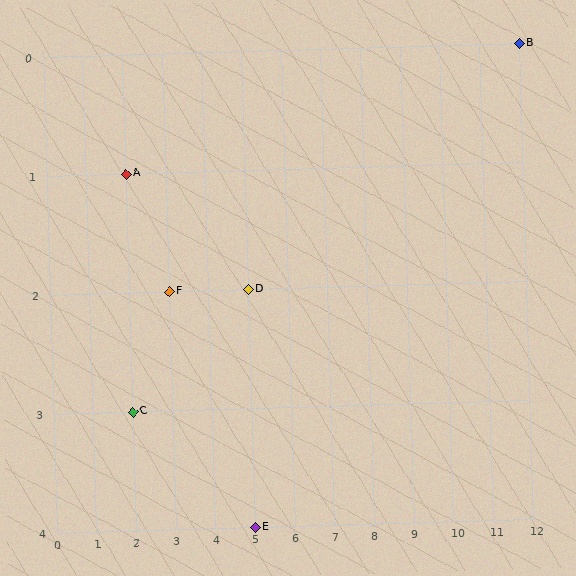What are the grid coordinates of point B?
Point B is at grid coordinates (12, 0).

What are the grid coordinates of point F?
Point F is at grid coordinates (3, 2).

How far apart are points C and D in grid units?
Points C and D are 3 columns and 1 row apart (about 3.2 grid units diagonally).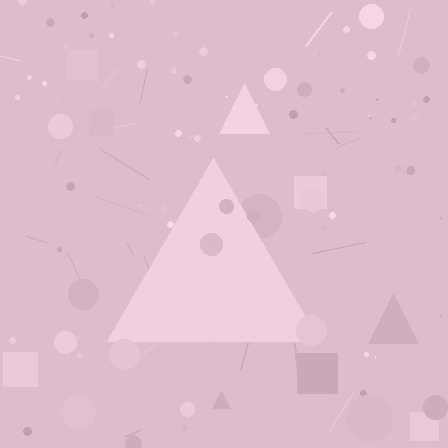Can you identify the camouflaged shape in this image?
The camouflaged shape is a triangle.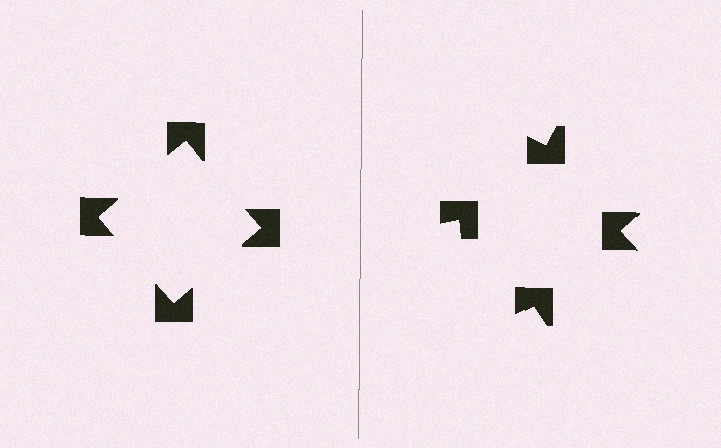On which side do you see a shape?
An illusory square appears on the left side. On the right side the wedge cuts are rotated, so no coherent shape forms.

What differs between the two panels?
The notched squares are positioned identically on both sides; only the wedge orientations differ. On the left they align to a square; on the right they are misaligned.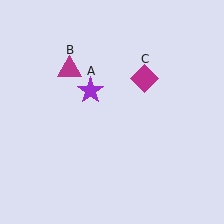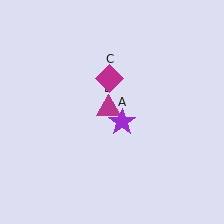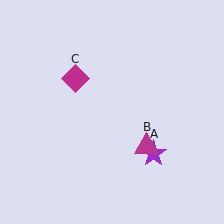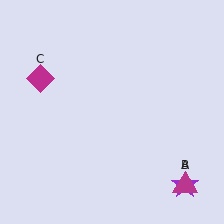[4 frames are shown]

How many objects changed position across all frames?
3 objects changed position: purple star (object A), magenta triangle (object B), magenta diamond (object C).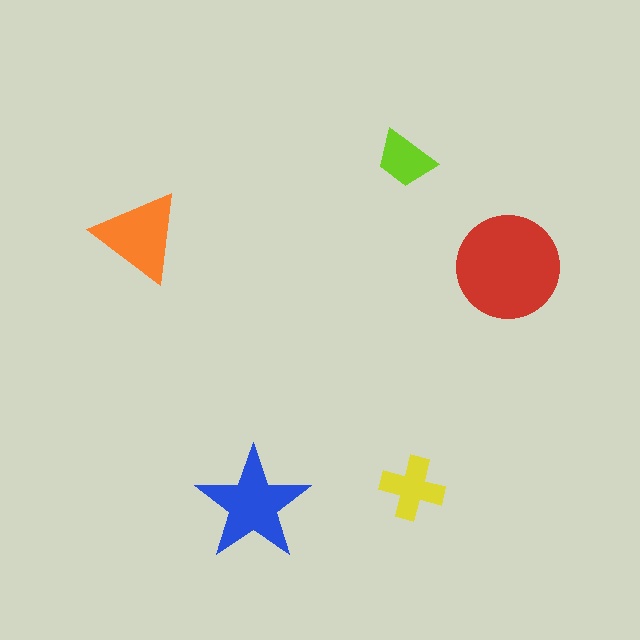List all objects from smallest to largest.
The lime trapezoid, the yellow cross, the orange triangle, the blue star, the red circle.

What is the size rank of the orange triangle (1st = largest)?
3rd.